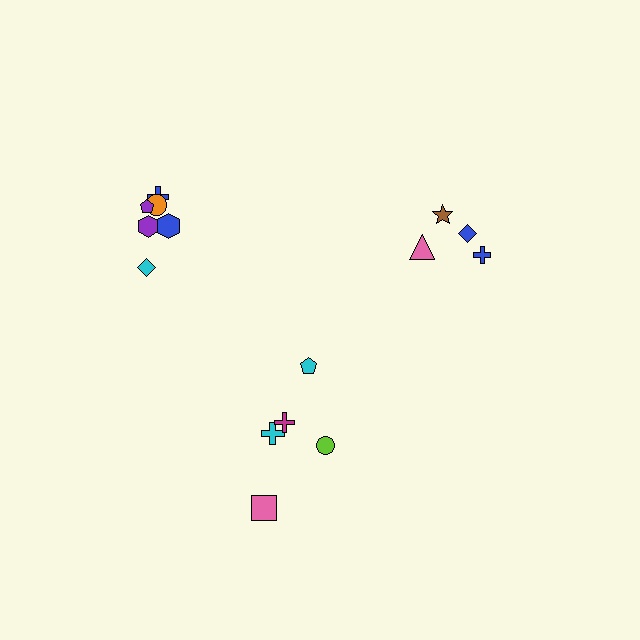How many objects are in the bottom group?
There are 5 objects.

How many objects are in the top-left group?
There are 6 objects.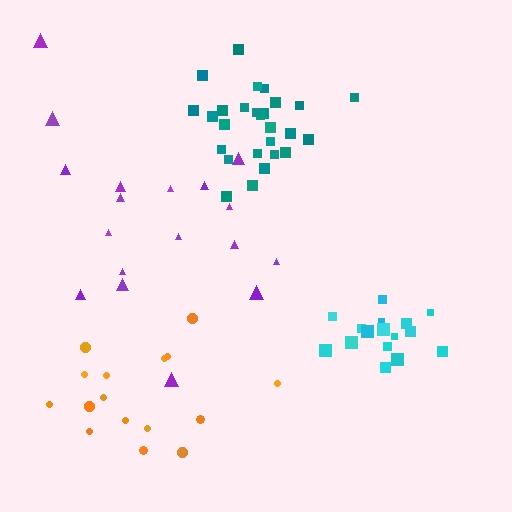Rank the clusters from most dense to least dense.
cyan, teal, purple, orange.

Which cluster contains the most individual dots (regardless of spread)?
Teal (27).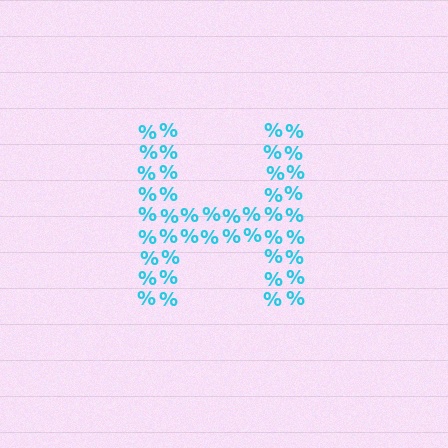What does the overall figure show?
The overall figure shows the letter H.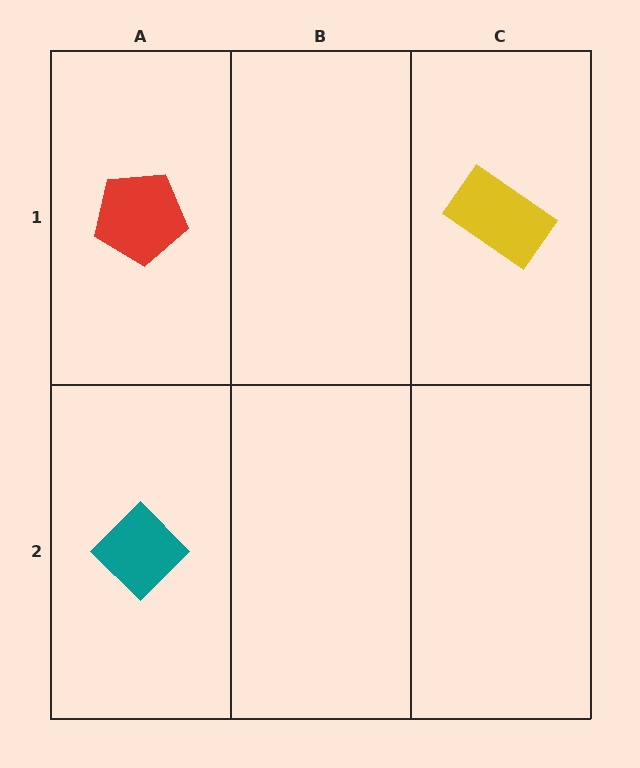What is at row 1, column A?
A red pentagon.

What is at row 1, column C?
A yellow rectangle.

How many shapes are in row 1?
2 shapes.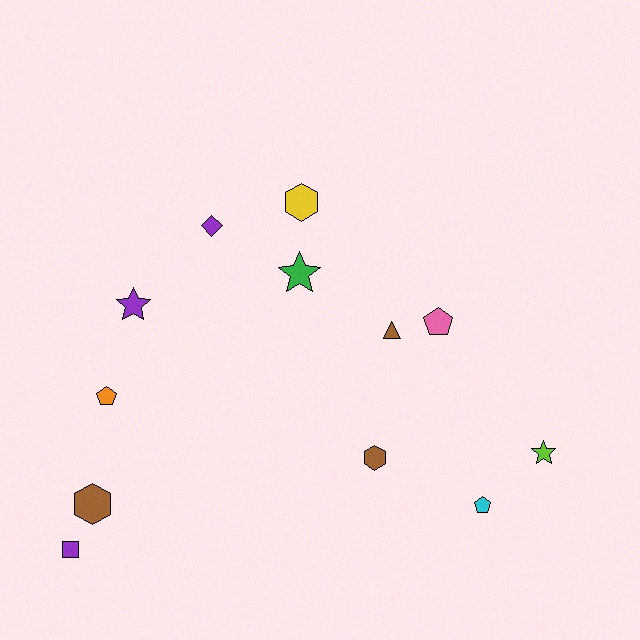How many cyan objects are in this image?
There is 1 cyan object.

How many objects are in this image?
There are 12 objects.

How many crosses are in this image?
There are no crosses.